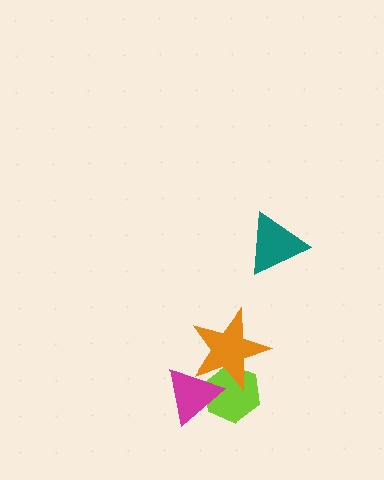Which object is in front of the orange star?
The magenta triangle is in front of the orange star.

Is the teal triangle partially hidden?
No, no other shape covers it.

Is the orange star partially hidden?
Yes, it is partially covered by another shape.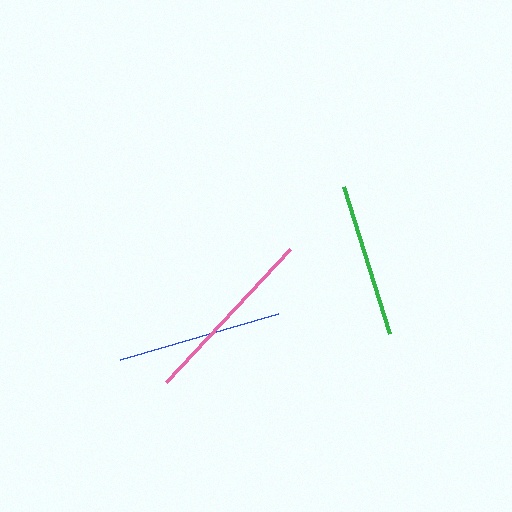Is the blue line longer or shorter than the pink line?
The pink line is longer than the blue line.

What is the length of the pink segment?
The pink segment is approximately 182 pixels long.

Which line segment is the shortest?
The green line is the shortest at approximately 154 pixels.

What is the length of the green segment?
The green segment is approximately 154 pixels long.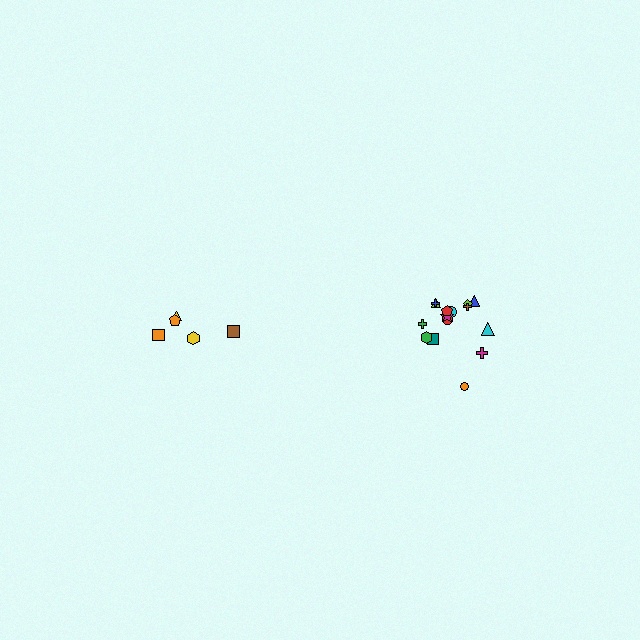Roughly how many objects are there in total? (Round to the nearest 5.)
Roughly 20 objects in total.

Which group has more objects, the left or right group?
The right group.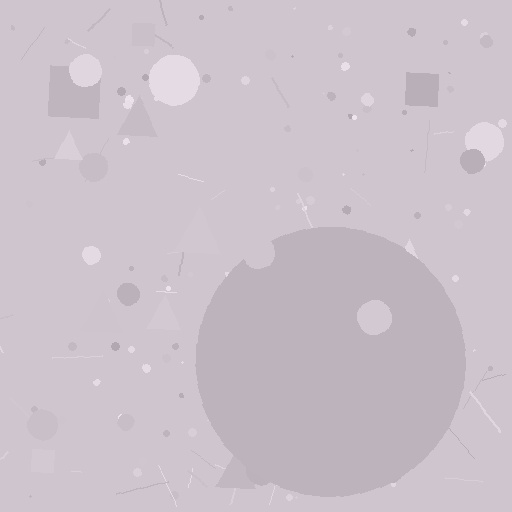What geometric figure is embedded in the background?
A circle is embedded in the background.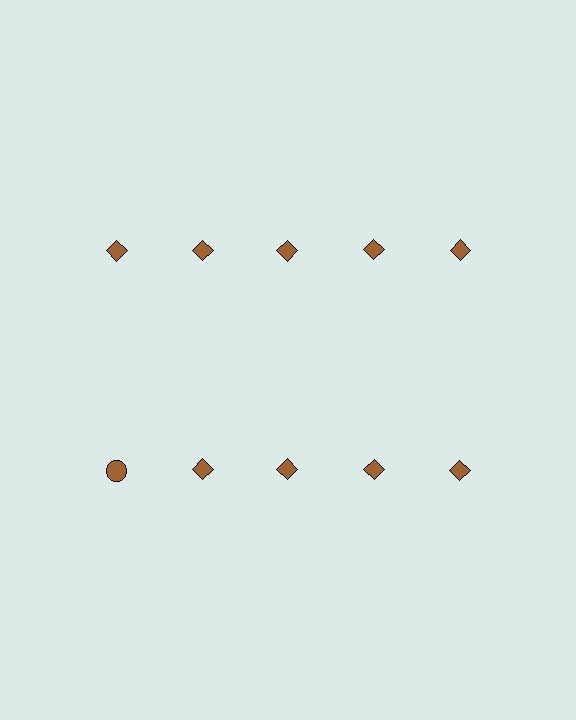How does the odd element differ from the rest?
It has a different shape: circle instead of diamond.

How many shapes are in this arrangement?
There are 10 shapes arranged in a grid pattern.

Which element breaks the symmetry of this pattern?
The brown circle in the second row, leftmost column breaks the symmetry. All other shapes are brown diamonds.